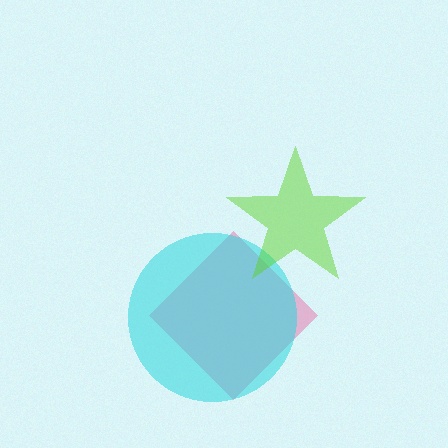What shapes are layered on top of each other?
The layered shapes are: a pink diamond, a cyan circle, a lime star.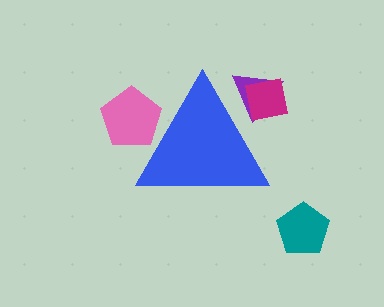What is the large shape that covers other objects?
A blue triangle.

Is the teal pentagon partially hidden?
No, the teal pentagon is fully visible.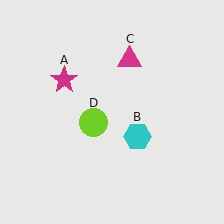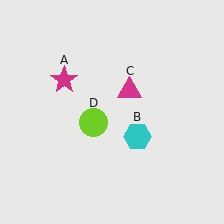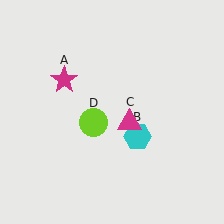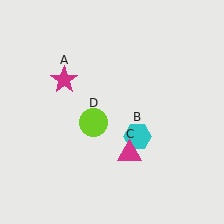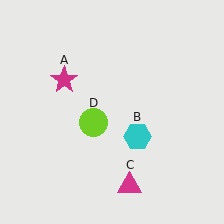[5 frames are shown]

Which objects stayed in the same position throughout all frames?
Magenta star (object A) and cyan hexagon (object B) and lime circle (object D) remained stationary.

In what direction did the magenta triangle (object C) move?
The magenta triangle (object C) moved down.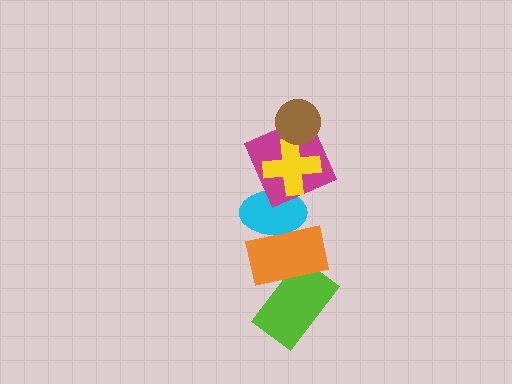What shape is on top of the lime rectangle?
The orange rectangle is on top of the lime rectangle.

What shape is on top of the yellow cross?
The brown circle is on top of the yellow cross.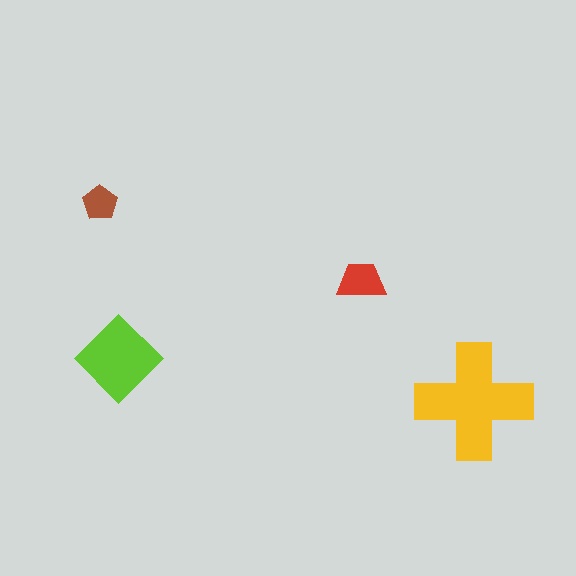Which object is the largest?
The yellow cross.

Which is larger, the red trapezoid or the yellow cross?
The yellow cross.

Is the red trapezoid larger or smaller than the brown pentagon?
Larger.